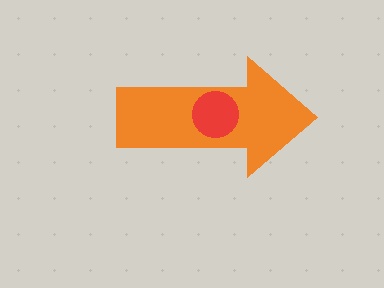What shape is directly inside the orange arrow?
The red circle.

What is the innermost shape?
The red circle.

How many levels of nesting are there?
2.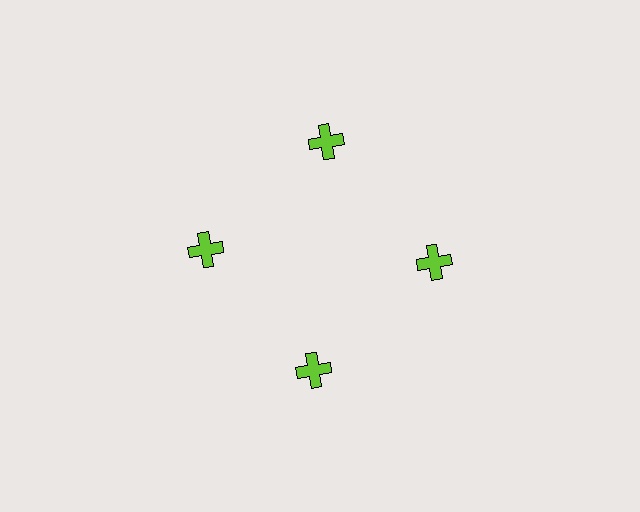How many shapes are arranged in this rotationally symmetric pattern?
There are 4 shapes, arranged in 4 groups of 1.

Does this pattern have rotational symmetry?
Yes, this pattern has 4-fold rotational symmetry. It looks the same after rotating 90 degrees around the center.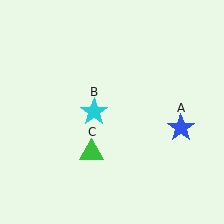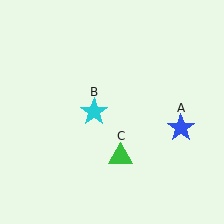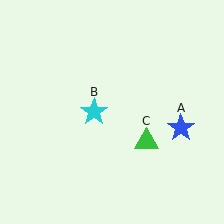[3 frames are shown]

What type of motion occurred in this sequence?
The green triangle (object C) rotated counterclockwise around the center of the scene.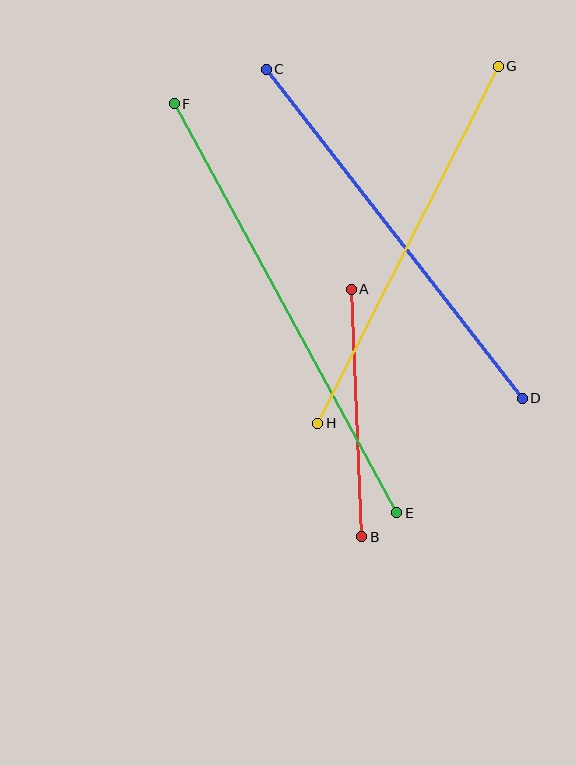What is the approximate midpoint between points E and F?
The midpoint is at approximately (285, 308) pixels.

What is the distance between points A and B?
The distance is approximately 248 pixels.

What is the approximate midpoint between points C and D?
The midpoint is at approximately (394, 234) pixels.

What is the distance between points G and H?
The distance is approximately 400 pixels.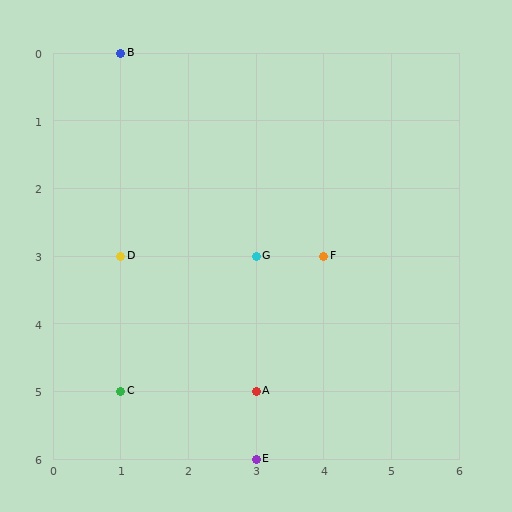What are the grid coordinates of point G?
Point G is at grid coordinates (3, 3).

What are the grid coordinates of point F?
Point F is at grid coordinates (4, 3).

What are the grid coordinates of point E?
Point E is at grid coordinates (3, 6).